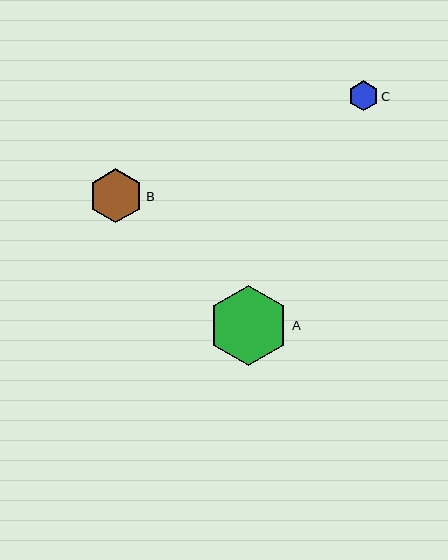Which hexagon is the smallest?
Hexagon C is the smallest with a size of approximately 30 pixels.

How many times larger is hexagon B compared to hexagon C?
Hexagon B is approximately 1.8 times the size of hexagon C.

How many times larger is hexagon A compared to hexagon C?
Hexagon A is approximately 2.7 times the size of hexagon C.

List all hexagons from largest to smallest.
From largest to smallest: A, B, C.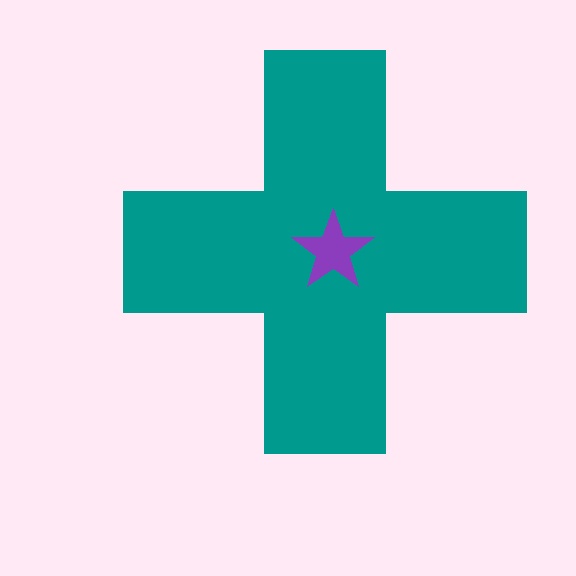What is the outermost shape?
The teal cross.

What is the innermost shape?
The purple star.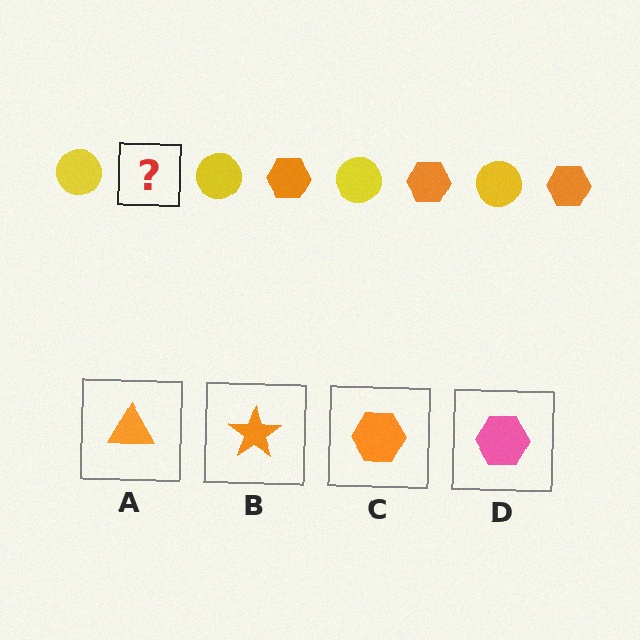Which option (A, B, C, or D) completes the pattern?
C.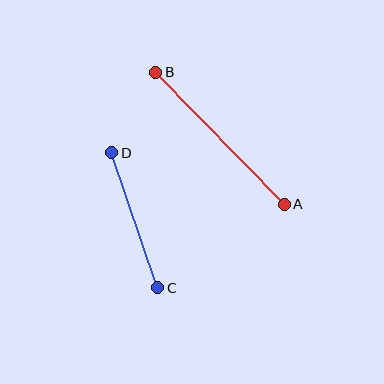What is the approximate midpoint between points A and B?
The midpoint is at approximately (220, 138) pixels.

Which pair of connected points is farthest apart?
Points A and B are farthest apart.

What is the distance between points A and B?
The distance is approximately 184 pixels.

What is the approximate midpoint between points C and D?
The midpoint is at approximately (135, 220) pixels.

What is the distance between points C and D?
The distance is approximately 143 pixels.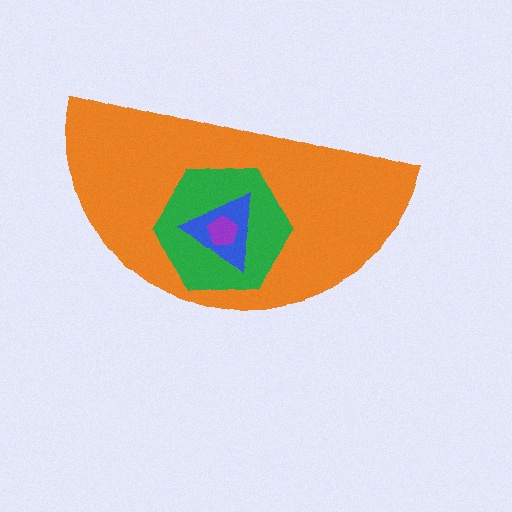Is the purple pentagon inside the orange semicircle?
Yes.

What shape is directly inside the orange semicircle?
The green hexagon.